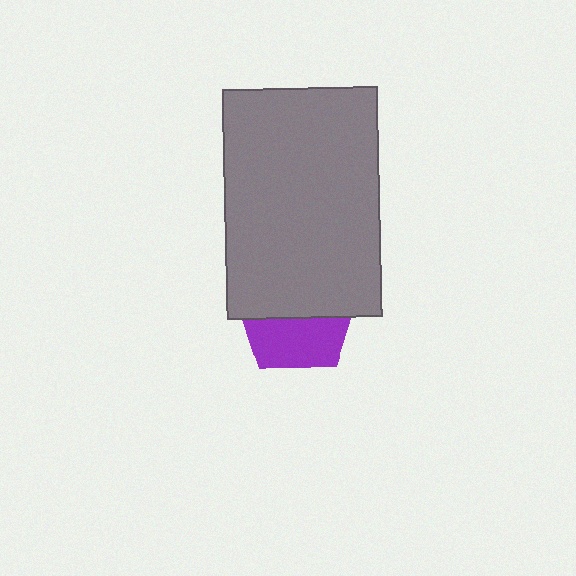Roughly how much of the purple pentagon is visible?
A small part of it is visible (roughly 44%).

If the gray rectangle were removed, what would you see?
You would see the complete purple pentagon.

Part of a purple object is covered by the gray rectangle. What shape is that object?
It is a pentagon.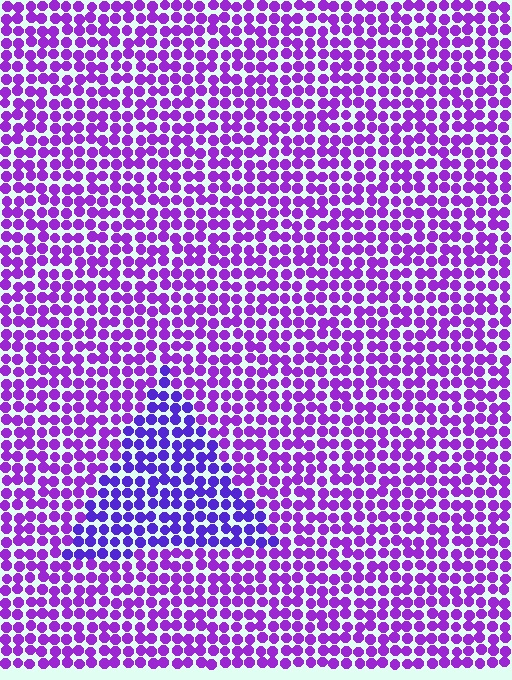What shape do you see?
I see a triangle.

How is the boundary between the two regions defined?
The boundary is defined purely by a slight shift in hue (about 26 degrees). Spacing, size, and orientation are identical on both sides.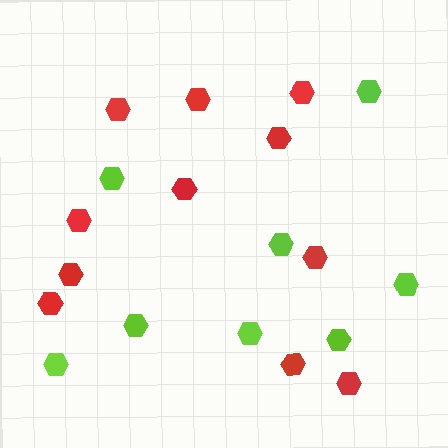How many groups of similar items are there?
There are 2 groups: one group of red hexagons (11) and one group of lime hexagons (8).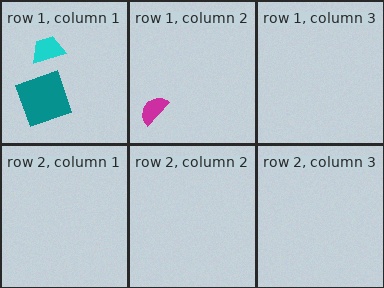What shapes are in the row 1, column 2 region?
The magenta semicircle.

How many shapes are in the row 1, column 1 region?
2.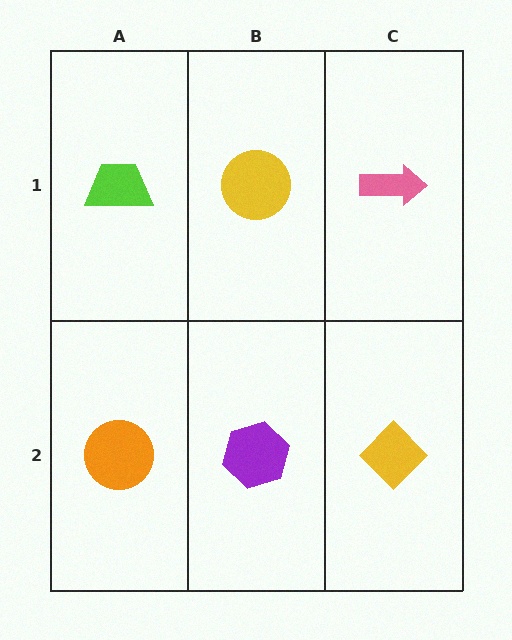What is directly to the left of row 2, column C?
A purple hexagon.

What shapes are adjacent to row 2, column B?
A yellow circle (row 1, column B), an orange circle (row 2, column A), a yellow diamond (row 2, column C).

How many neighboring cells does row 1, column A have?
2.